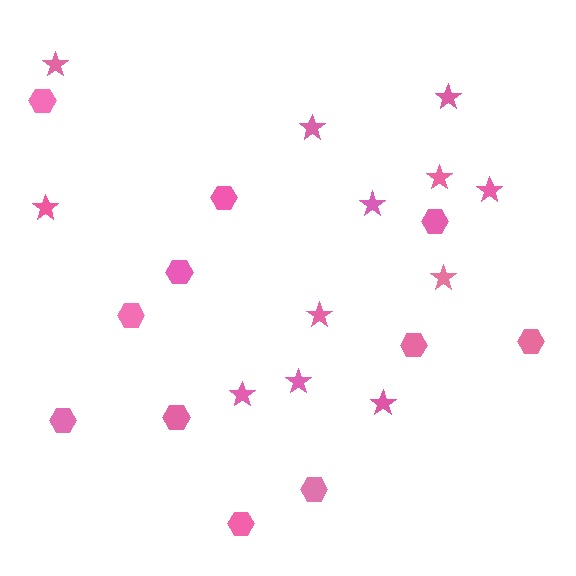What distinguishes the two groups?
There are 2 groups: one group of hexagons (11) and one group of stars (12).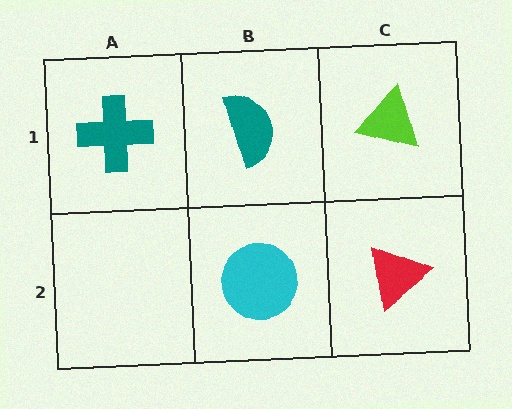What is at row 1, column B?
A teal semicircle.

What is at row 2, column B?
A cyan circle.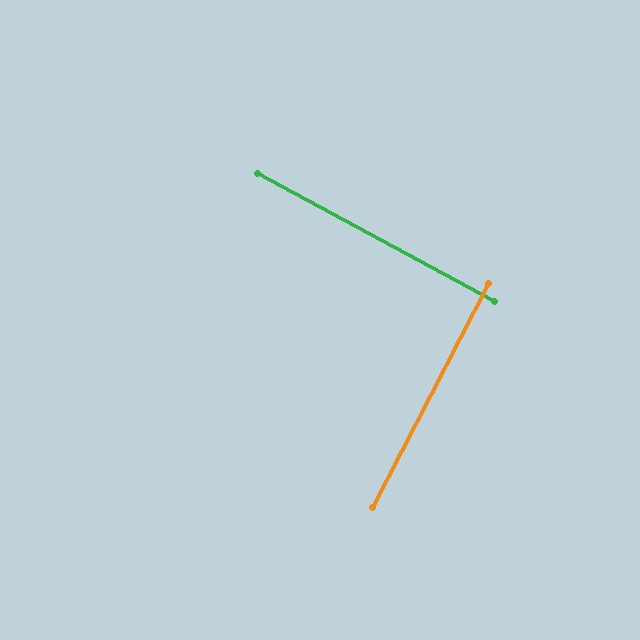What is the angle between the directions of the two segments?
Approximately 89 degrees.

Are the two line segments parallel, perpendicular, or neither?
Perpendicular — they meet at approximately 89°.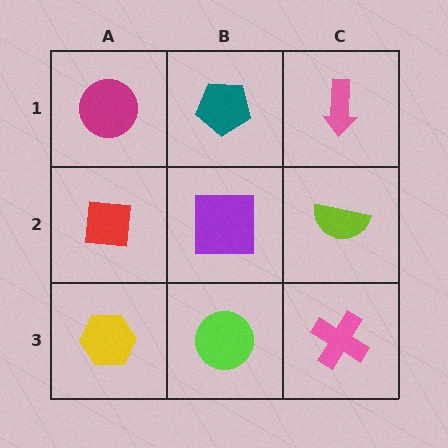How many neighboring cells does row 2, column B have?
4.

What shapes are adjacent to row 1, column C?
A lime semicircle (row 2, column C), a teal pentagon (row 1, column B).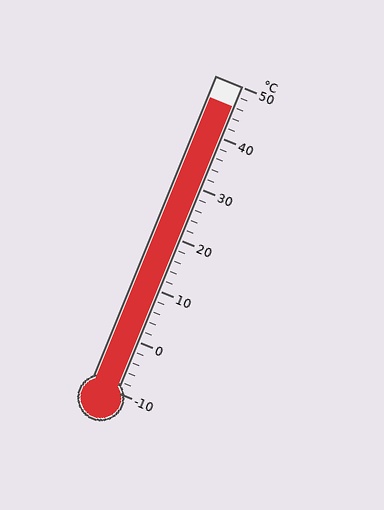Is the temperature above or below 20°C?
The temperature is above 20°C.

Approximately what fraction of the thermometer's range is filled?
The thermometer is filled to approximately 95% of its range.